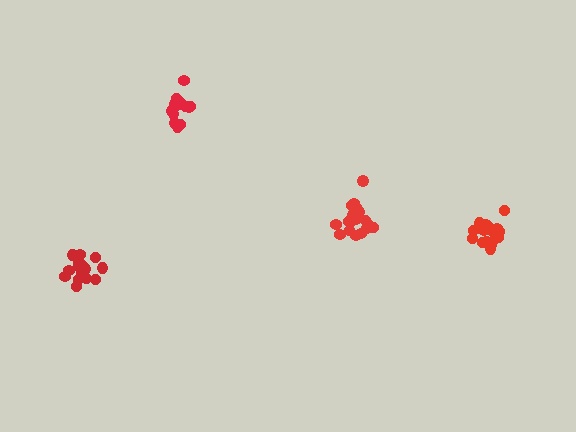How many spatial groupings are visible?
There are 4 spatial groupings.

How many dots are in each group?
Group 1: 19 dots, Group 2: 17 dots, Group 3: 14 dots, Group 4: 17 dots (67 total).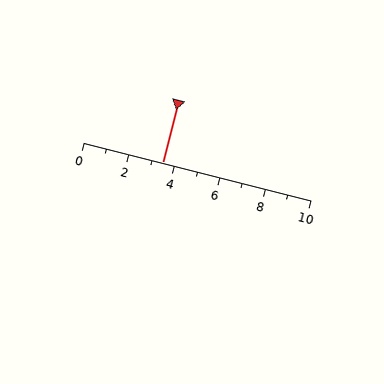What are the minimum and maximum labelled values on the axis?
The axis runs from 0 to 10.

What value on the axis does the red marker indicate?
The marker indicates approximately 3.5.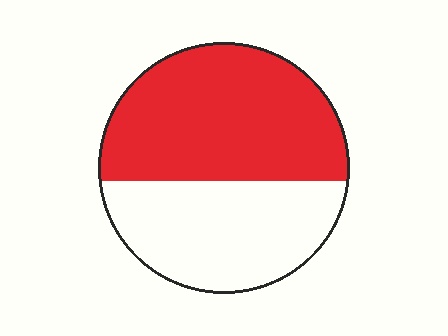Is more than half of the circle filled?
Yes.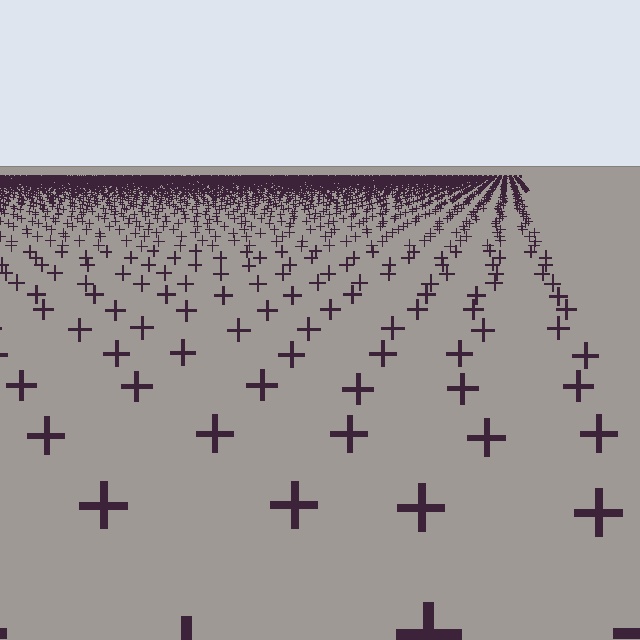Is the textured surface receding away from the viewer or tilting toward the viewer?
The surface is receding away from the viewer. Texture elements get smaller and denser toward the top.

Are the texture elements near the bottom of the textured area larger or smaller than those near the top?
Larger. Near the bottom, elements are closer to the viewer and appear at a bigger on-screen size.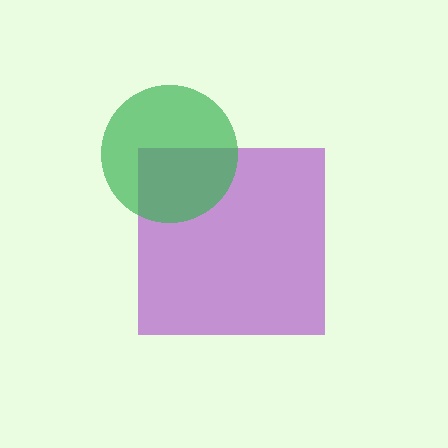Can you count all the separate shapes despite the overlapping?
Yes, there are 2 separate shapes.